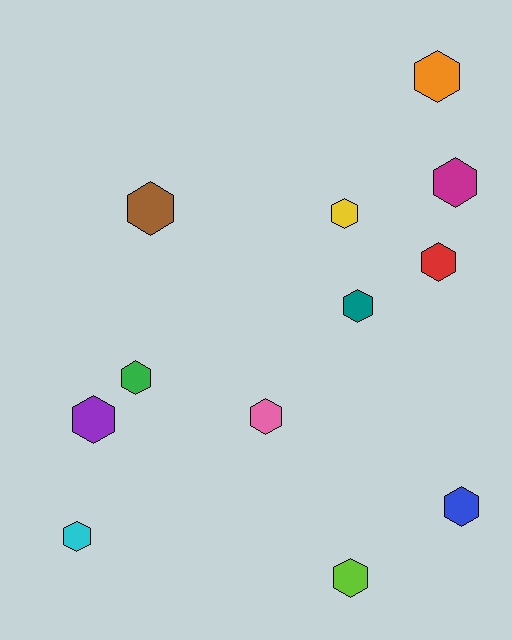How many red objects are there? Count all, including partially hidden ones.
There is 1 red object.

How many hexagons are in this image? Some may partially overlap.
There are 12 hexagons.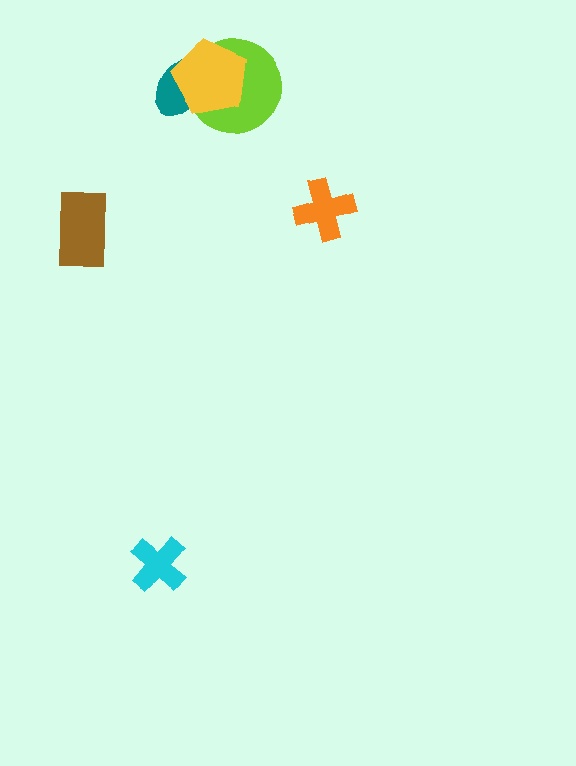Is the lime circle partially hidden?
Yes, it is partially covered by another shape.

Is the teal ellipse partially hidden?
Yes, it is partially covered by another shape.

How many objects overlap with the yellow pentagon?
2 objects overlap with the yellow pentagon.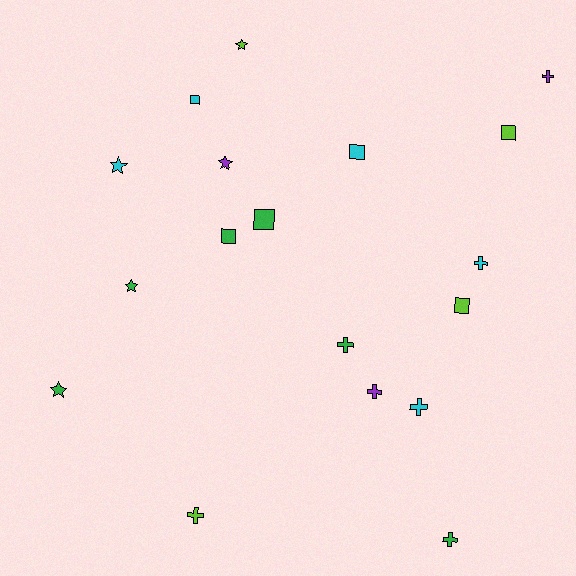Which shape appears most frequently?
Cross, with 7 objects.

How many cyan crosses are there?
There are 2 cyan crosses.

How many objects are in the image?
There are 18 objects.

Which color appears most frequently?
Green, with 6 objects.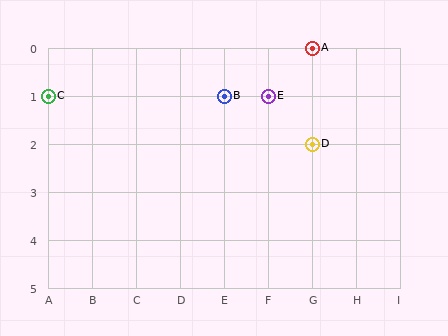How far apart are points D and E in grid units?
Points D and E are 1 column and 1 row apart (about 1.4 grid units diagonally).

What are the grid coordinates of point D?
Point D is at grid coordinates (G, 2).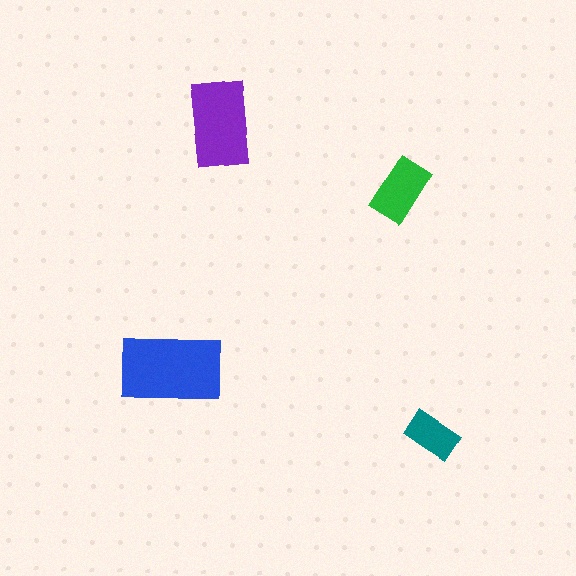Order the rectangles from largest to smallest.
the blue one, the purple one, the green one, the teal one.